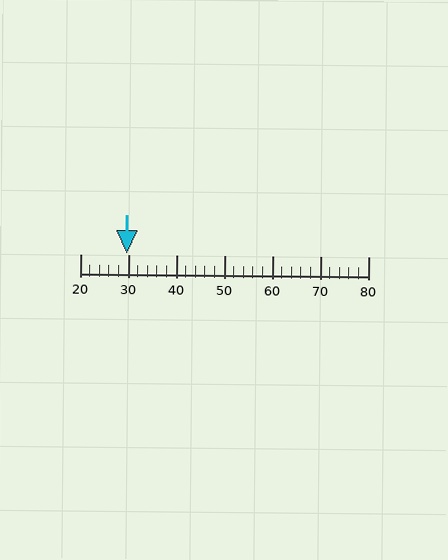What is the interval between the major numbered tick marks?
The major tick marks are spaced 10 units apart.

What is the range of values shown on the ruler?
The ruler shows values from 20 to 80.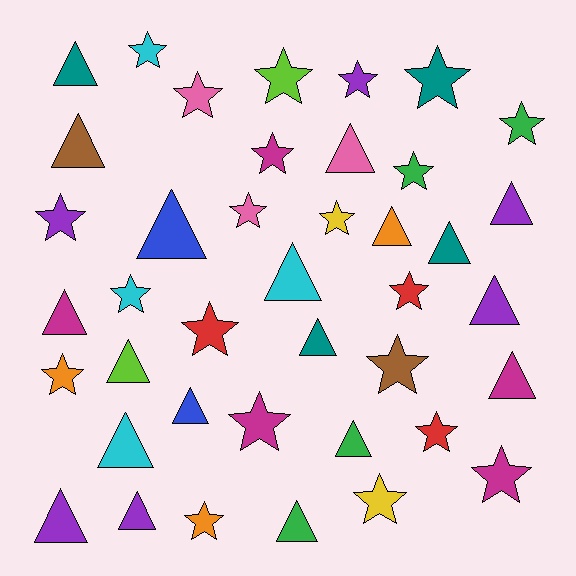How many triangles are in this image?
There are 19 triangles.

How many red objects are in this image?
There are 3 red objects.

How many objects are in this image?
There are 40 objects.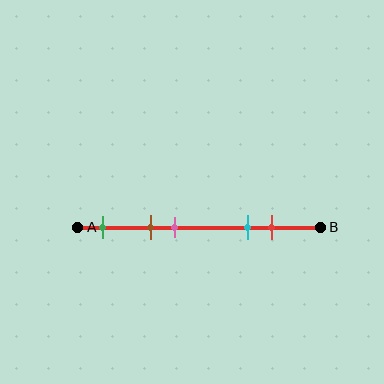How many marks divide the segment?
There are 5 marks dividing the segment.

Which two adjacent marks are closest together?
The brown and pink marks are the closest adjacent pair.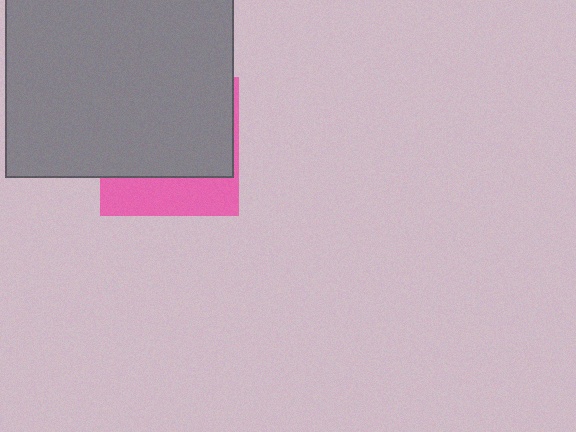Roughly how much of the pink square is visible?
A small part of it is visible (roughly 31%).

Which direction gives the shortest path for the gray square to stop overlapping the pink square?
Moving up gives the shortest separation.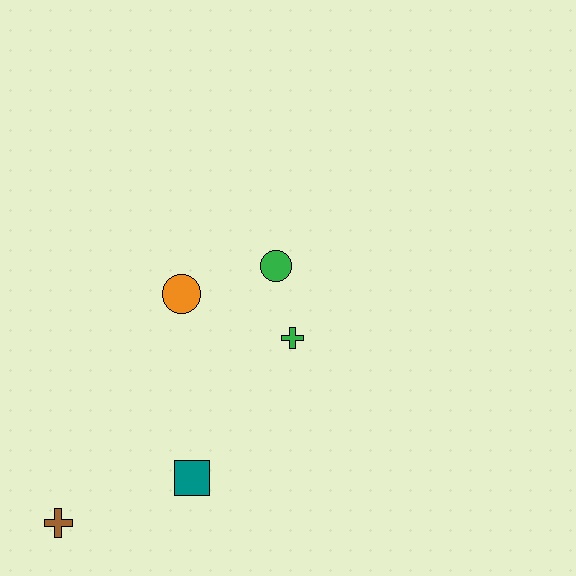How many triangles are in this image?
There are no triangles.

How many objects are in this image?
There are 5 objects.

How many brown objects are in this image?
There is 1 brown object.